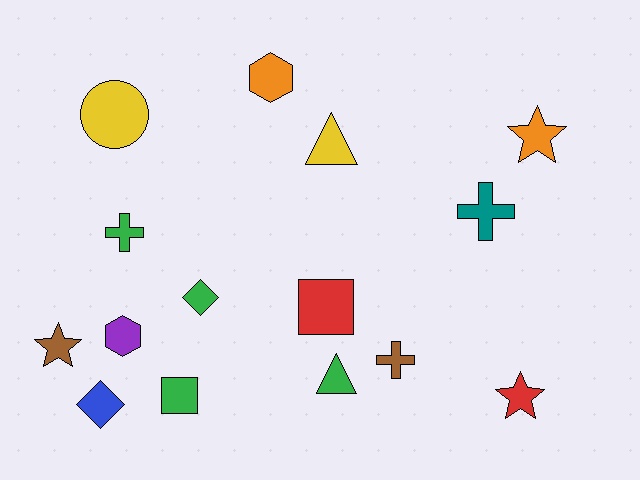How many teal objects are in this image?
There is 1 teal object.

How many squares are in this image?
There are 2 squares.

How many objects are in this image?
There are 15 objects.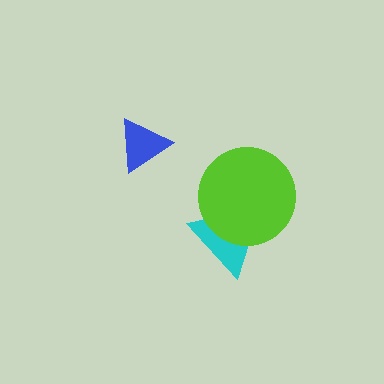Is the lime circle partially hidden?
No, no other shape covers it.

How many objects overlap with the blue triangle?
0 objects overlap with the blue triangle.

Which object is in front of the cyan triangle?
The lime circle is in front of the cyan triangle.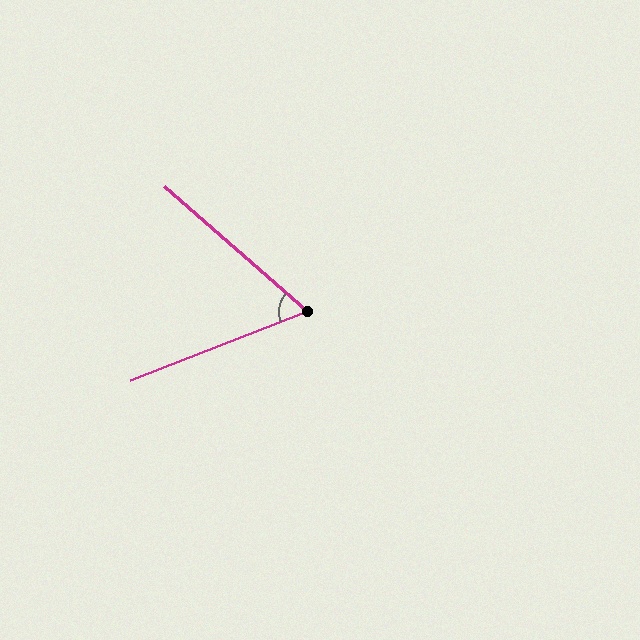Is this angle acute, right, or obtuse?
It is acute.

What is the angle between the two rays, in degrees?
Approximately 63 degrees.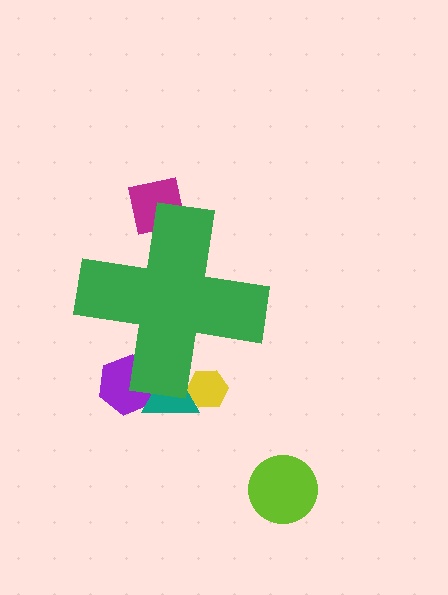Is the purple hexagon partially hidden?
Yes, the purple hexagon is partially hidden behind the green cross.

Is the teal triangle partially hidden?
Yes, the teal triangle is partially hidden behind the green cross.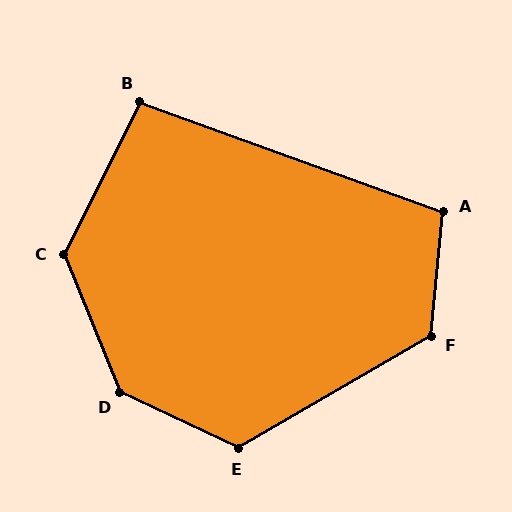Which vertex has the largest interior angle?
D, at approximately 137 degrees.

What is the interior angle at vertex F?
Approximately 126 degrees (obtuse).